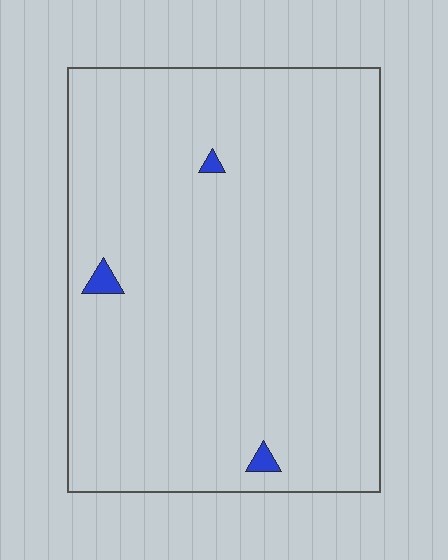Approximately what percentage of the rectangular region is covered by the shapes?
Approximately 0%.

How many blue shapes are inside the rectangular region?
3.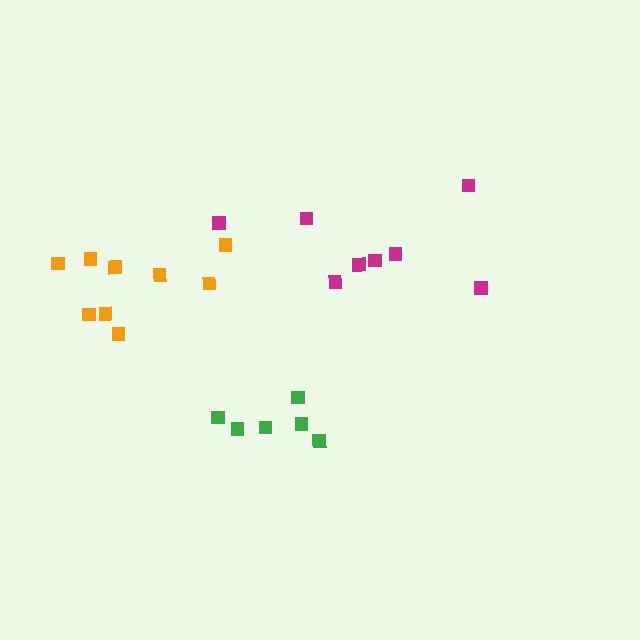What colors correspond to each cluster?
The clusters are colored: green, magenta, orange.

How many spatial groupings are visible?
There are 3 spatial groupings.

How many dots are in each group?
Group 1: 6 dots, Group 2: 8 dots, Group 3: 9 dots (23 total).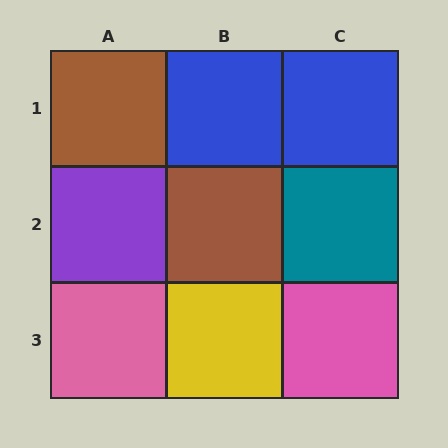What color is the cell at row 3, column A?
Pink.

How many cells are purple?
1 cell is purple.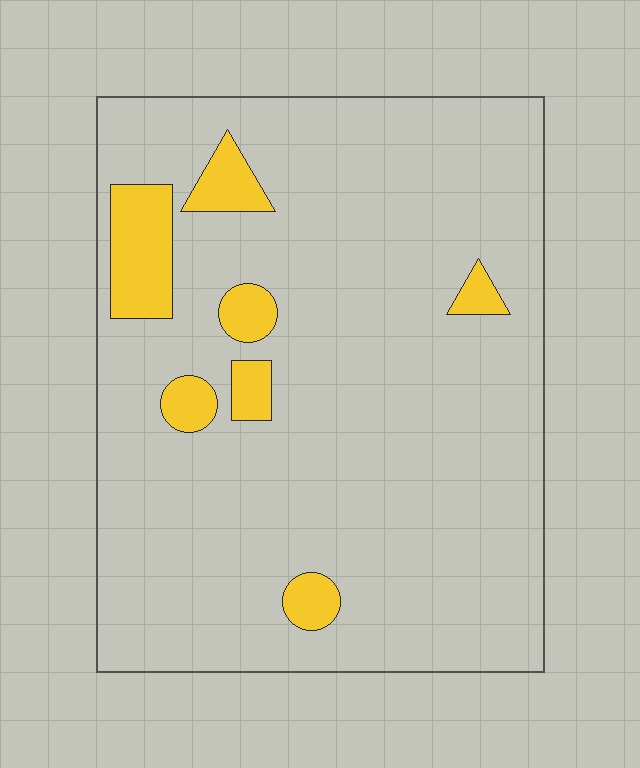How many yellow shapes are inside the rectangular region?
7.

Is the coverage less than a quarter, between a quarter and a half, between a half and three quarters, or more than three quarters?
Less than a quarter.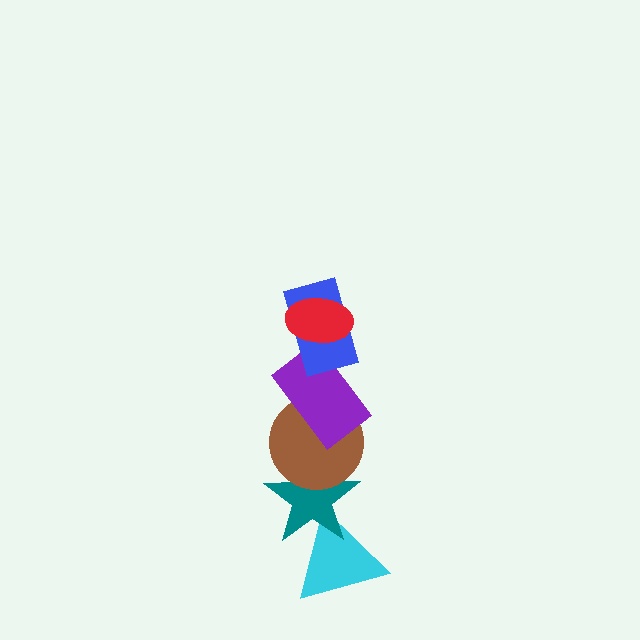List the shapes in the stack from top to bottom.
From top to bottom: the red ellipse, the blue rectangle, the purple rectangle, the brown circle, the teal star, the cyan triangle.